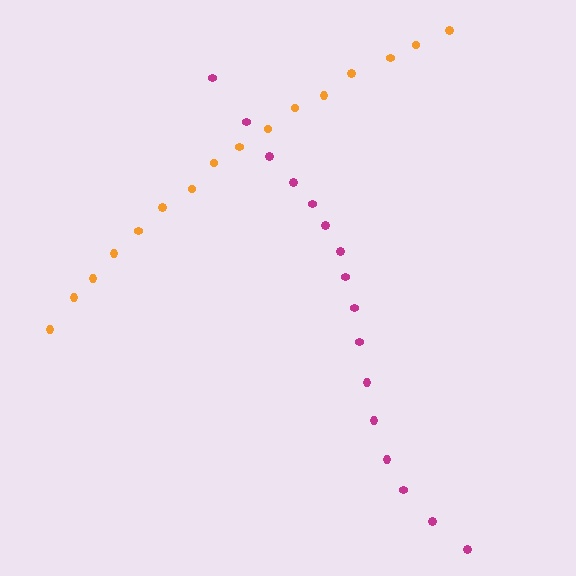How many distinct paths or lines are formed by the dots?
There are 2 distinct paths.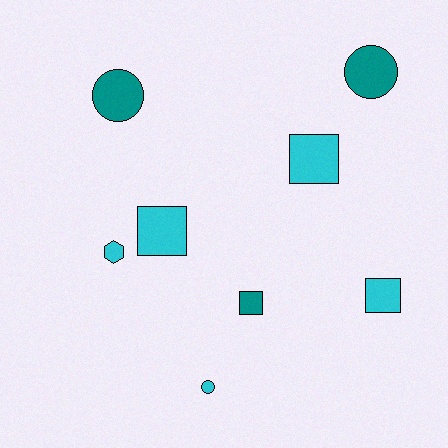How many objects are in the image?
There are 8 objects.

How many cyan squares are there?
There are 3 cyan squares.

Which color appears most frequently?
Cyan, with 5 objects.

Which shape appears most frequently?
Square, with 4 objects.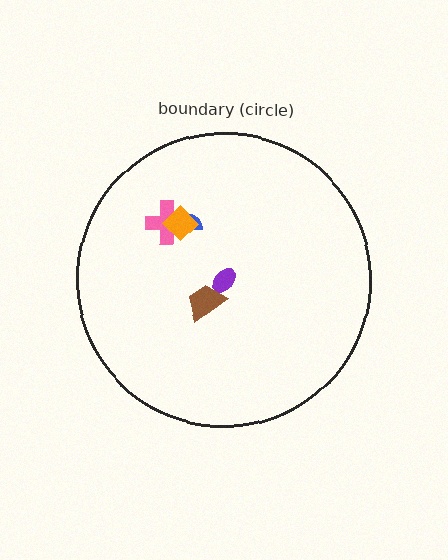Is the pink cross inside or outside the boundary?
Inside.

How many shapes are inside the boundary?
5 inside, 0 outside.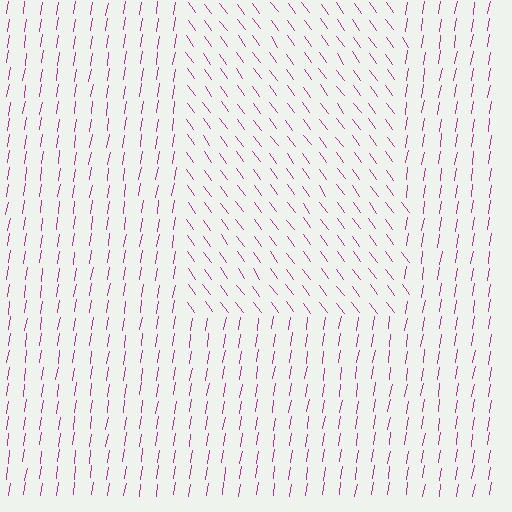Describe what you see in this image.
The image is filled with small magenta line segments. A rectangle region in the image has lines oriented differently from the surrounding lines, creating a visible texture boundary.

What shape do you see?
I see a rectangle.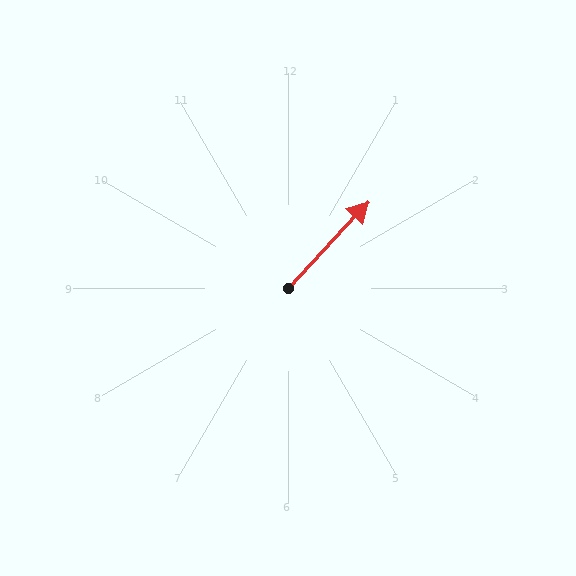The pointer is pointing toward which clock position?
Roughly 1 o'clock.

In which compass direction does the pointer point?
Northeast.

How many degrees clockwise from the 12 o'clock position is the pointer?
Approximately 43 degrees.